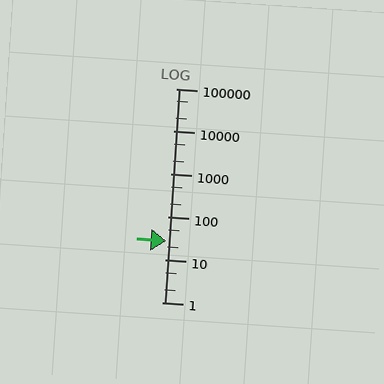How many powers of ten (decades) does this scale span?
The scale spans 5 decades, from 1 to 100000.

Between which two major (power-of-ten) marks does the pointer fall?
The pointer is between 10 and 100.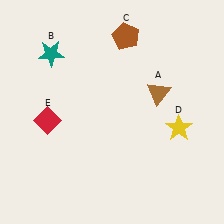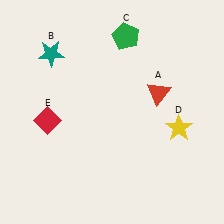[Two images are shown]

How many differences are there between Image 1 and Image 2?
There are 2 differences between the two images.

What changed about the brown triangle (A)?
In Image 1, A is brown. In Image 2, it changed to red.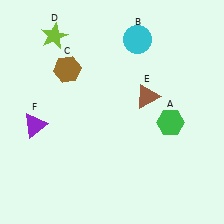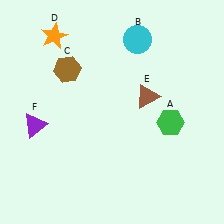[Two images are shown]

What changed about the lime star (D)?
In Image 1, D is lime. In Image 2, it changed to orange.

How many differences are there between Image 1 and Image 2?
There is 1 difference between the two images.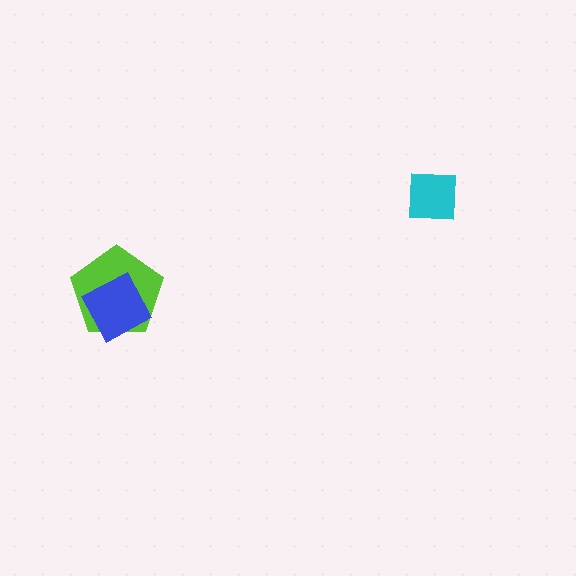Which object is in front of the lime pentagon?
The blue diamond is in front of the lime pentagon.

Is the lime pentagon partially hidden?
Yes, it is partially covered by another shape.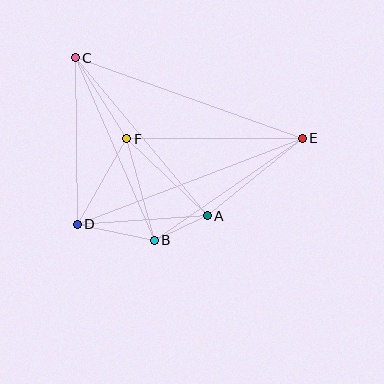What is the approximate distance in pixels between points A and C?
The distance between A and C is approximately 206 pixels.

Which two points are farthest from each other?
Points C and E are farthest from each other.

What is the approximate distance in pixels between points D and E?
The distance between D and E is approximately 241 pixels.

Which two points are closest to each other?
Points A and B are closest to each other.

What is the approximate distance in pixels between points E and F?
The distance between E and F is approximately 175 pixels.